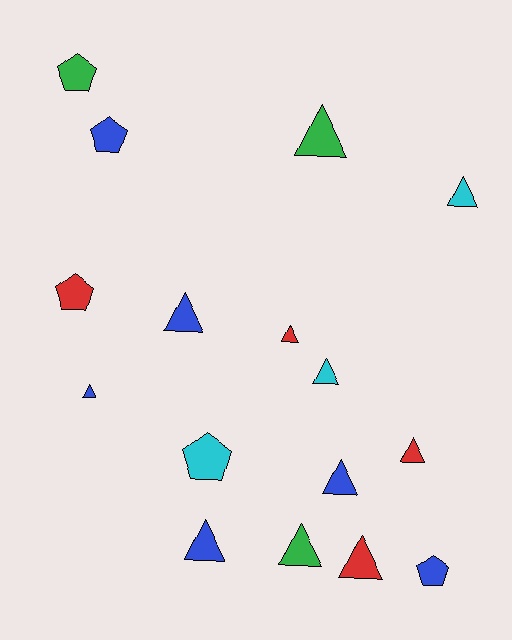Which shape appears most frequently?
Triangle, with 11 objects.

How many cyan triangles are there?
There are 2 cyan triangles.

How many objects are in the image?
There are 16 objects.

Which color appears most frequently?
Blue, with 6 objects.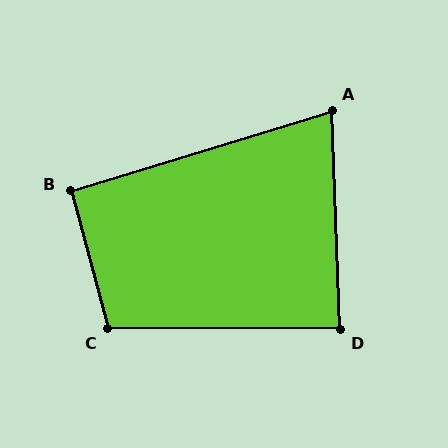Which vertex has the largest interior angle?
C, at approximately 105 degrees.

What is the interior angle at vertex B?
Approximately 92 degrees (approximately right).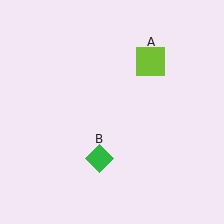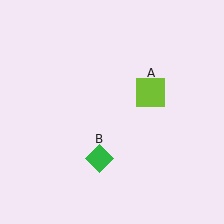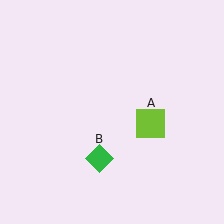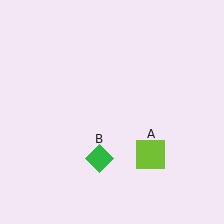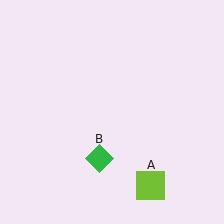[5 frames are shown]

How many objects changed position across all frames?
1 object changed position: lime square (object A).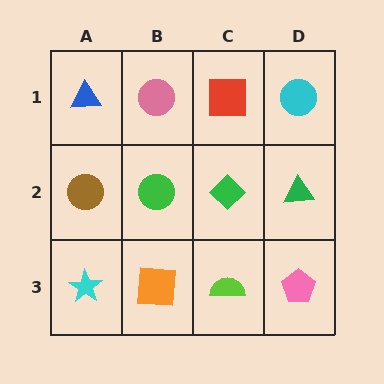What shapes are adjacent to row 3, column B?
A green circle (row 2, column B), a cyan star (row 3, column A), a lime semicircle (row 3, column C).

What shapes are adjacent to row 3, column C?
A green diamond (row 2, column C), an orange square (row 3, column B), a pink pentagon (row 3, column D).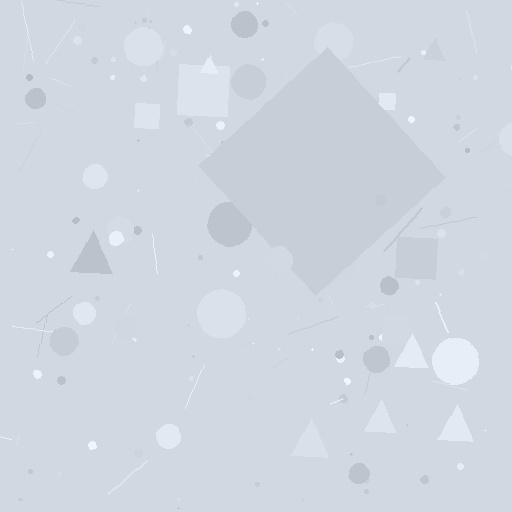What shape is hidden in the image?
A diamond is hidden in the image.